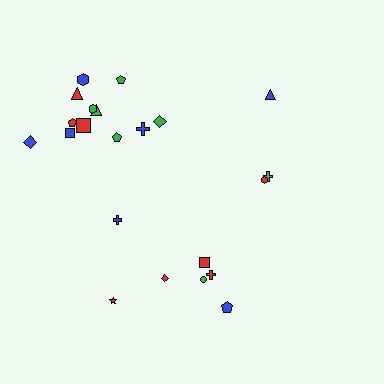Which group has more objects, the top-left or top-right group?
The top-left group.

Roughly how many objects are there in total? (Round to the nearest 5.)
Roughly 20 objects in total.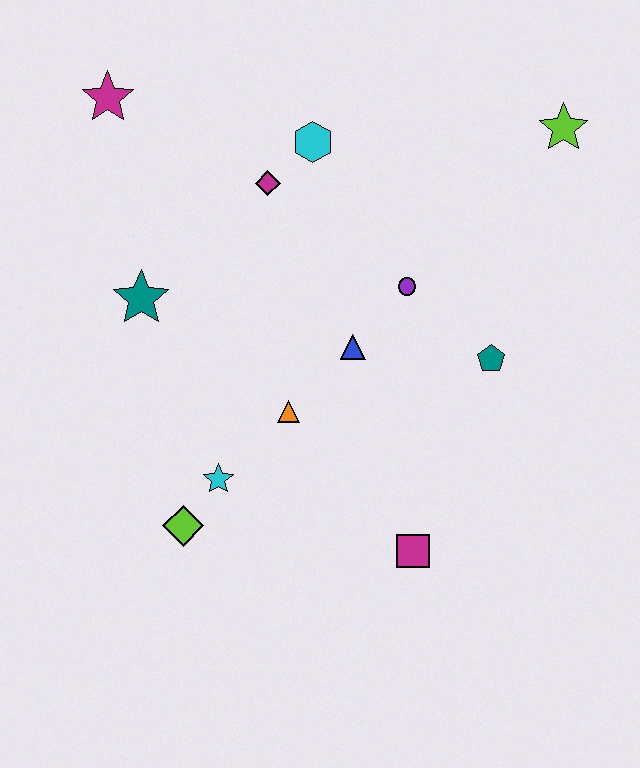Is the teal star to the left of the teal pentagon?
Yes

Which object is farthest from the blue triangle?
The magenta star is farthest from the blue triangle.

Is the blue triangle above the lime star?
No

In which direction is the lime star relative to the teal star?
The lime star is to the right of the teal star.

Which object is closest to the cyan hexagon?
The magenta diamond is closest to the cyan hexagon.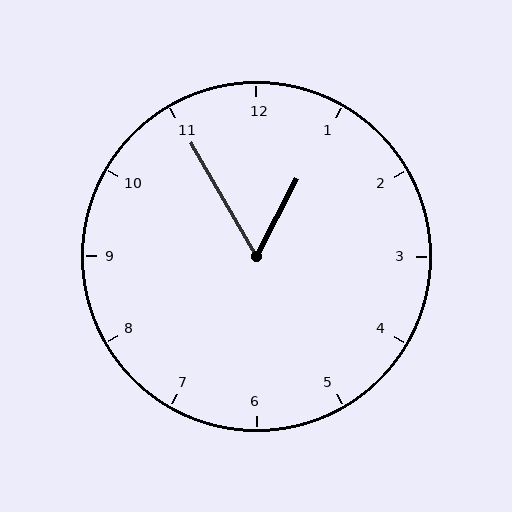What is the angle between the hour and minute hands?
Approximately 58 degrees.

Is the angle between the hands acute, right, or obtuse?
It is acute.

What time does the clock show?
12:55.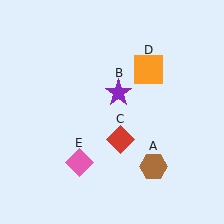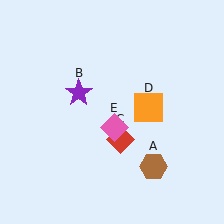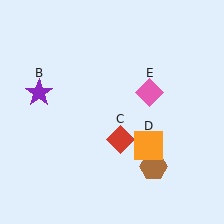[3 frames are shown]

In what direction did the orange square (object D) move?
The orange square (object D) moved down.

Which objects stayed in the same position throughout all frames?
Brown hexagon (object A) and red diamond (object C) remained stationary.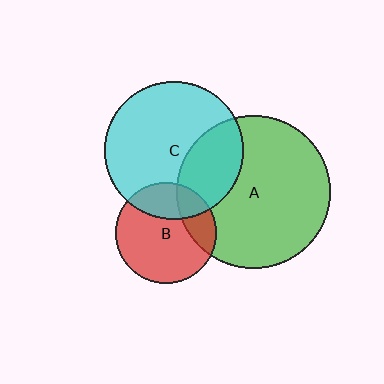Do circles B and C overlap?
Yes.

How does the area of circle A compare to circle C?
Approximately 1.2 times.